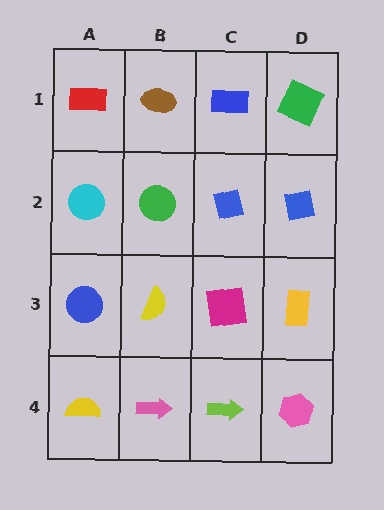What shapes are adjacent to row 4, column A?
A blue circle (row 3, column A), a pink arrow (row 4, column B).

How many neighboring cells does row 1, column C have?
3.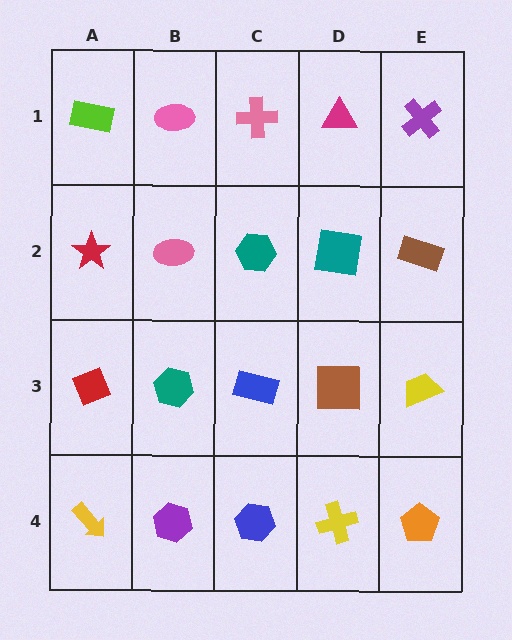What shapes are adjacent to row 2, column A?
A lime rectangle (row 1, column A), a red diamond (row 3, column A), a pink ellipse (row 2, column B).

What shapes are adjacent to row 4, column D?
A brown square (row 3, column D), a blue hexagon (row 4, column C), an orange pentagon (row 4, column E).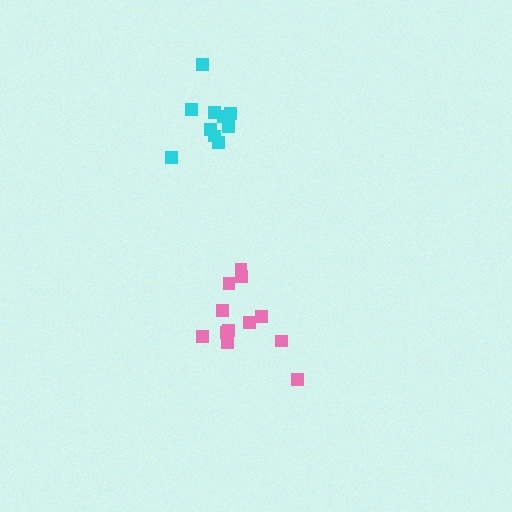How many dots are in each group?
Group 1: 12 dots, Group 2: 10 dots (22 total).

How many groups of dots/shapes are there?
There are 2 groups.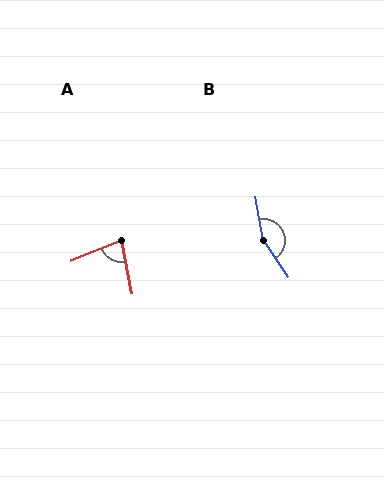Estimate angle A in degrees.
Approximately 79 degrees.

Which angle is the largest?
B, at approximately 155 degrees.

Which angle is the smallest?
A, at approximately 79 degrees.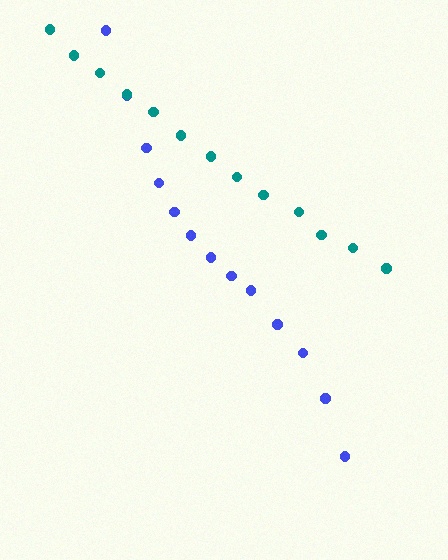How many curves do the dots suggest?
There are 2 distinct paths.